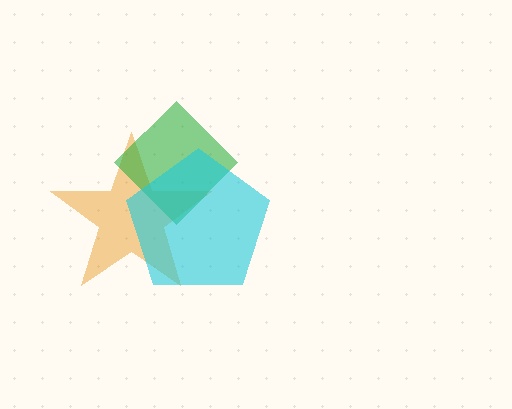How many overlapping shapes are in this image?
There are 3 overlapping shapes in the image.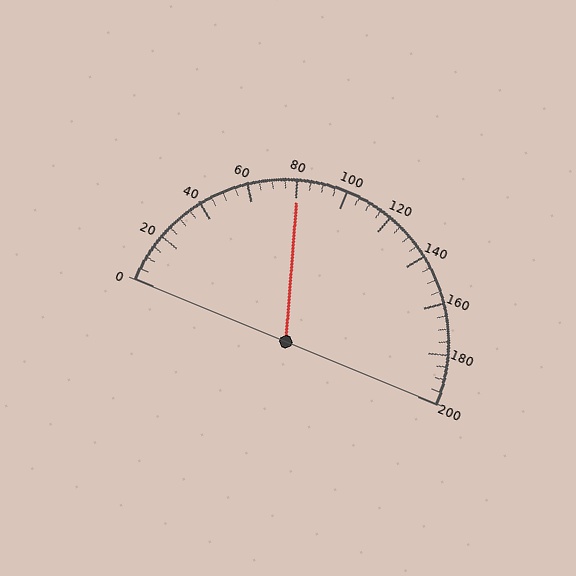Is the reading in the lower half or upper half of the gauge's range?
The reading is in the lower half of the range (0 to 200).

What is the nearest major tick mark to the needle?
The nearest major tick mark is 80.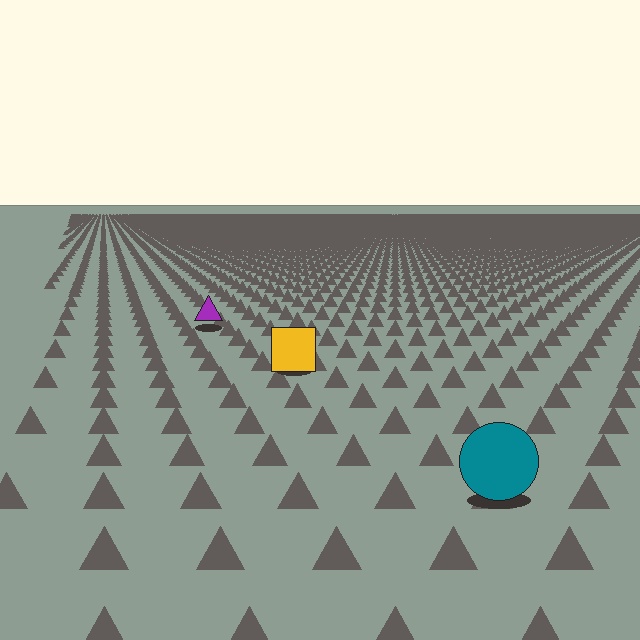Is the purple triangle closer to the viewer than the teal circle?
No. The teal circle is closer — you can tell from the texture gradient: the ground texture is coarser near it.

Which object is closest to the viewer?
The teal circle is closest. The texture marks near it are larger and more spread out.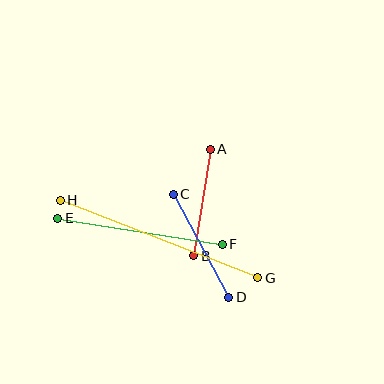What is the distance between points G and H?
The distance is approximately 212 pixels.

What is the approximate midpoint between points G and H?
The midpoint is at approximately (159, 239) pixels.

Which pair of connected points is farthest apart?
Points G and H are farthest apart.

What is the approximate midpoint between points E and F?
The midpoint is at approximately (140, 231) pixels.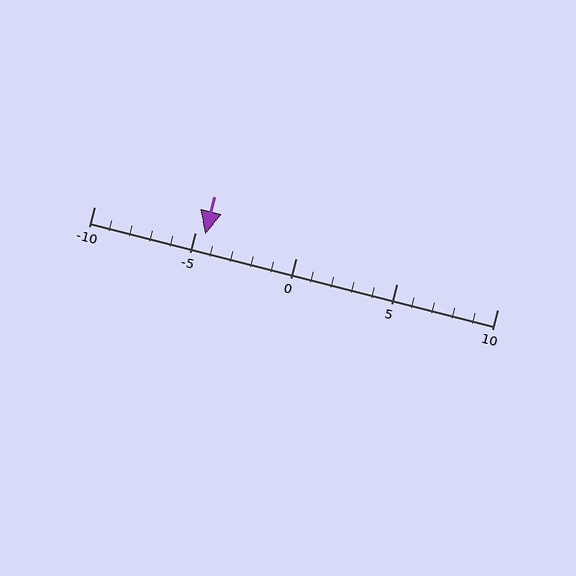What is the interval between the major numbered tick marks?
The major tick marks are spaced 5 units apart.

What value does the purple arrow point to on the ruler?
The purple arrow points to approximately -4.